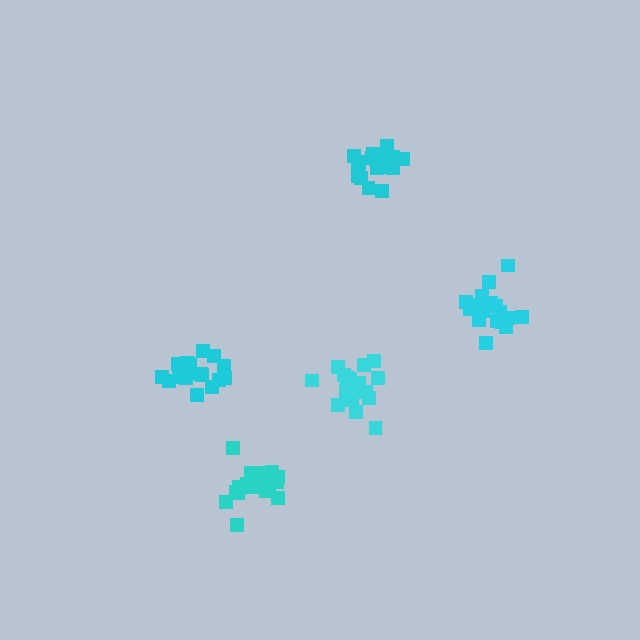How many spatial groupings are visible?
There are 5 spatial groupings.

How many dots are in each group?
Group 1: 18 dots, Group 2: 18 dots, Group 3: 20 dots, Group 4: 20 dots, Group 5: 20 dots (96 total).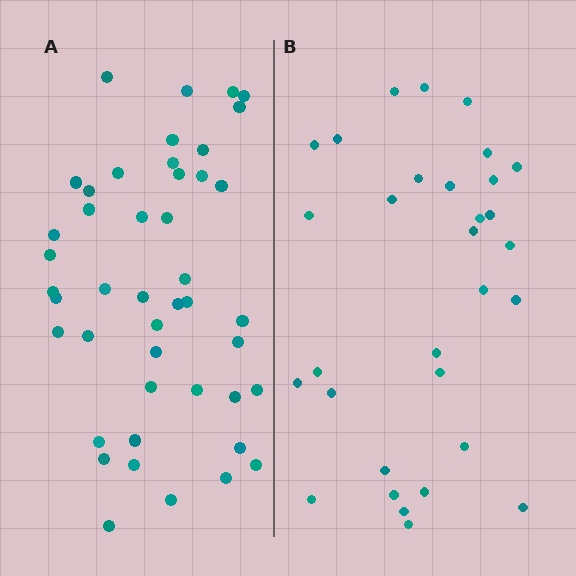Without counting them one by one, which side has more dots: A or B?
Region A (the left region) has more dots.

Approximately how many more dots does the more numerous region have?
Region A has approximately 15 more dots than region B.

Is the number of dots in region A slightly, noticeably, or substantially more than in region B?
Region A has substantially more. The ratio is roughly 1.5 to 1.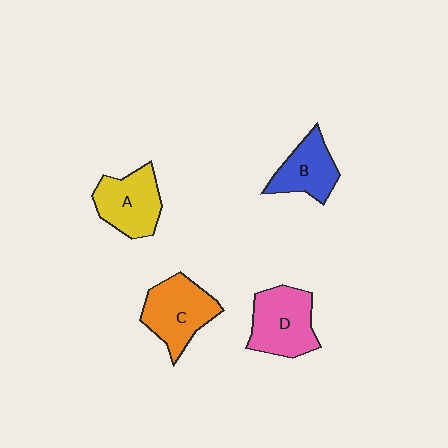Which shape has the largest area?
Shape C (orange).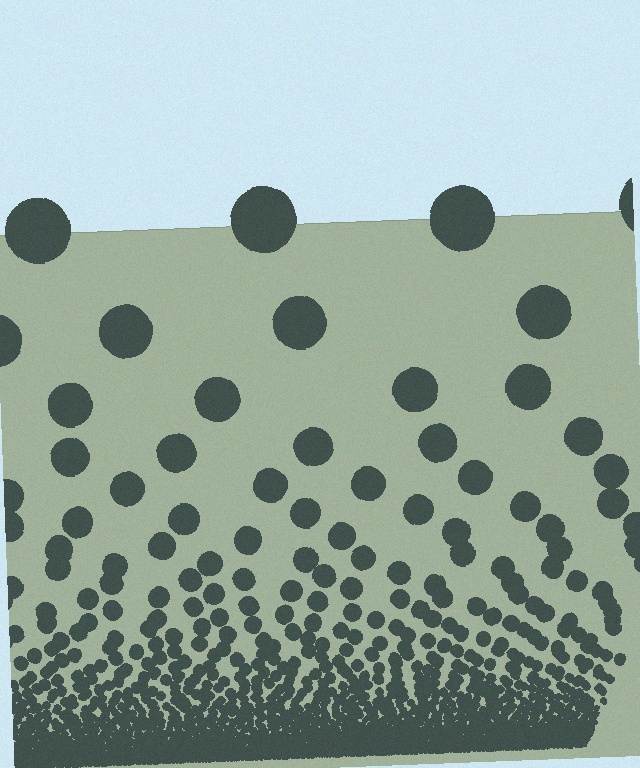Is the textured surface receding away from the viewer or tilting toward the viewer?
The surface appears to tilt toward the viewer. Texture elements get larger and sparser toward the top.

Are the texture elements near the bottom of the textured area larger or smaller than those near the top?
Smaller. The gradient is inverted — elements near the bottom are smaller and denser.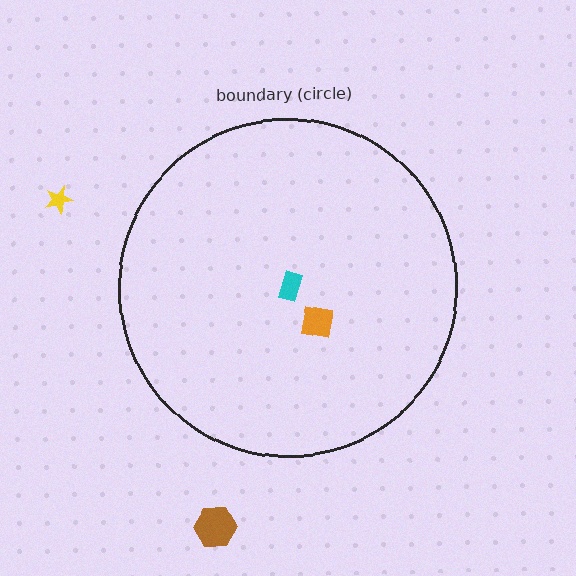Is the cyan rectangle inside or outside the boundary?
Inside.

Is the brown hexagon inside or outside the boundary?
Outside.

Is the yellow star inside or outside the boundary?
Outside.